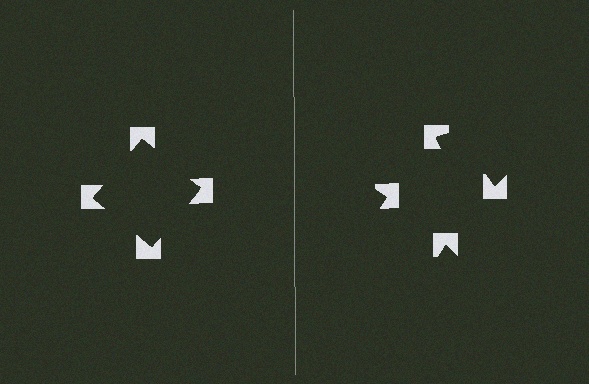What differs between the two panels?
The notched squares are positioned identically on both sides; only the wedge orientations differ. On the left they align to a square; on the right they are misaligned.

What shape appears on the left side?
An illusory square.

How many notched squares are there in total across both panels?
8 — 4 on each side.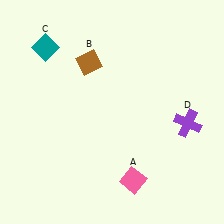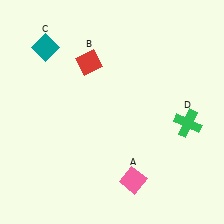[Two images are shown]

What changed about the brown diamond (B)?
In Image 1, B is brown. In Image 2, it changed to red.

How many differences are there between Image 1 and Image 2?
There are 2 differences between the two images.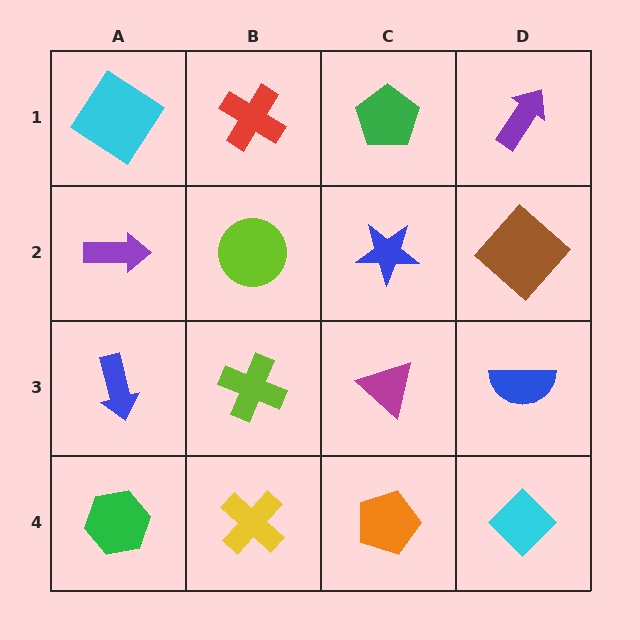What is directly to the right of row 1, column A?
A red cross.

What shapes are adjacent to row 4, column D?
A blue semicircle (row 3, column D), an orange pentagon (row 4, column C).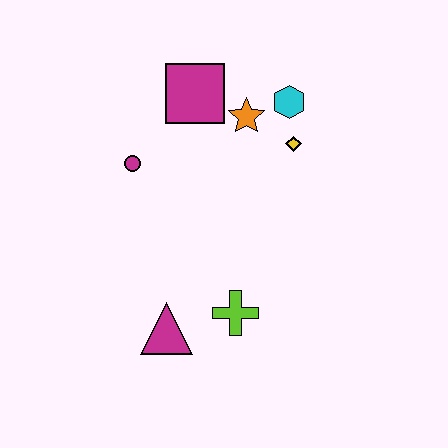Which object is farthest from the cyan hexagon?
The magenta triangle is farthest from the cyan hexagon.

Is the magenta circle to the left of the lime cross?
Yes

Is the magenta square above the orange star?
Yes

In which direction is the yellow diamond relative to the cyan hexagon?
The yellow diamond is below the cyan hexagon.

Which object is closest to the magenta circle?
The magenta square is closest to the magenta circle.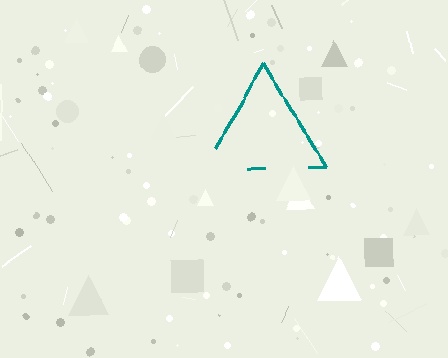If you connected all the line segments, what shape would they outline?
They would outline a triangle.